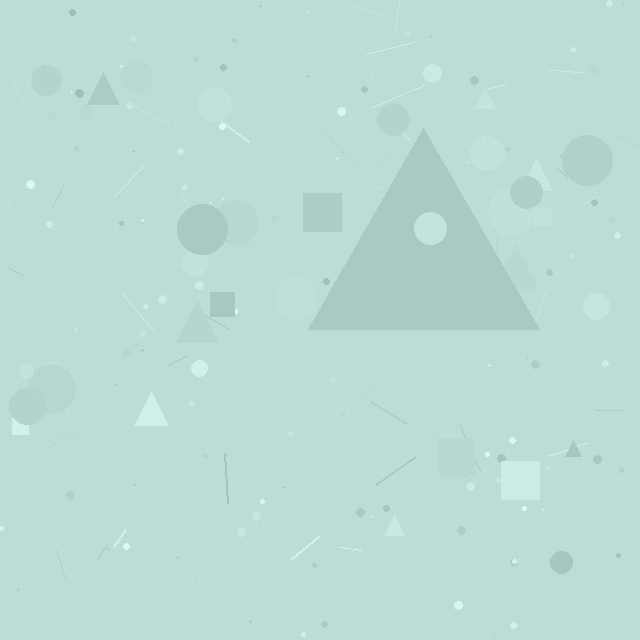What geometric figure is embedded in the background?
A triangle is embedded in the background.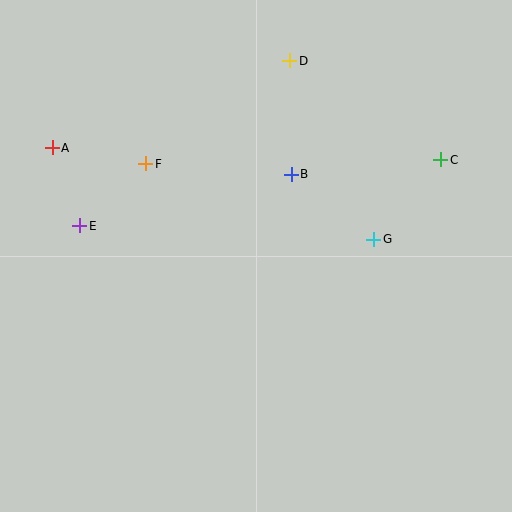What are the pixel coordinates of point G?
Point G is at (374, 239).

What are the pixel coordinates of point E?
Point E is at (80, 226).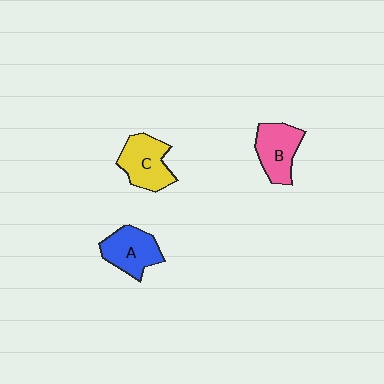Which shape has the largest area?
Shape C (yellow).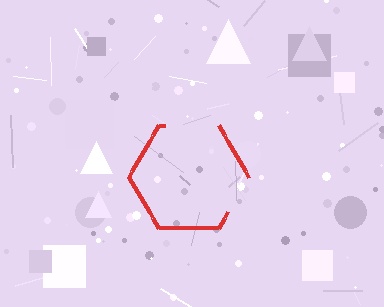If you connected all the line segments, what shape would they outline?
They would outline a hexagon.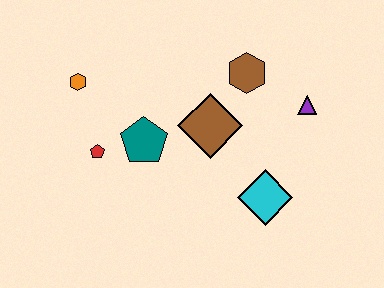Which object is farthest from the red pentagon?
The purple triangle is farthest from the red pentagon.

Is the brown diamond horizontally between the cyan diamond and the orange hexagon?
Yes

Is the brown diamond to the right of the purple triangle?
No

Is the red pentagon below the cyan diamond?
No